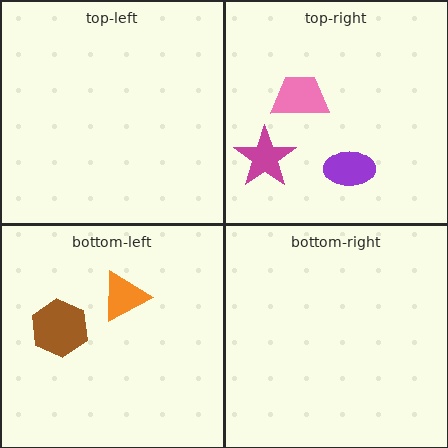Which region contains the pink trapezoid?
The top-right region.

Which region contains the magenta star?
The top-right region.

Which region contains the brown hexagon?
The bottom-left region.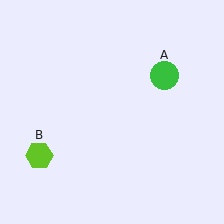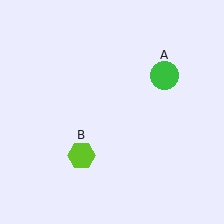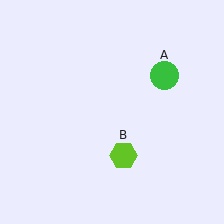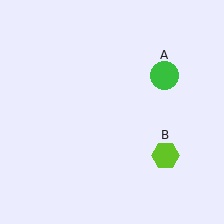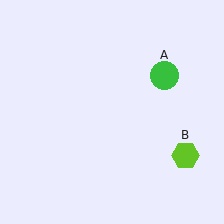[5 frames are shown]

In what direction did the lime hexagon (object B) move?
The lime hexagon (object B) moved right.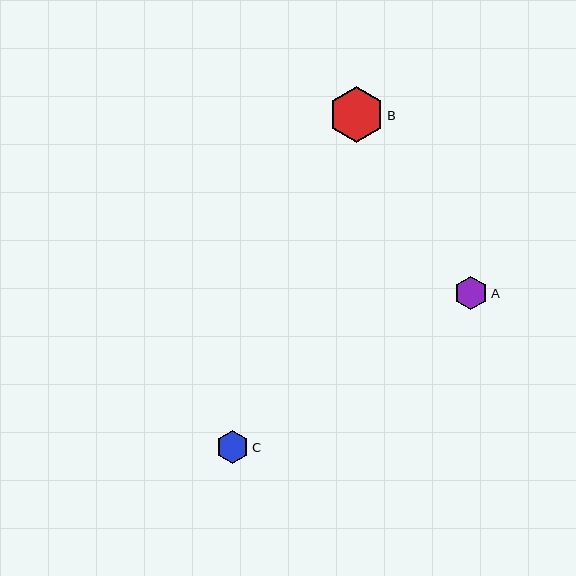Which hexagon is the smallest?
Hexagon C is the smallest with a size of approximately 33 pixels.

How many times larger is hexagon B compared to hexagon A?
Hexagon B is approximately 1.7 times the size of hexagon A.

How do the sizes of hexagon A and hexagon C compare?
Hexagon A and hexagon C are approximately the same size.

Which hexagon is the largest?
Hexagon B is the largest with a size of approximately 56 pixels.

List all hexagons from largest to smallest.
From largest to smallest: B, A, C.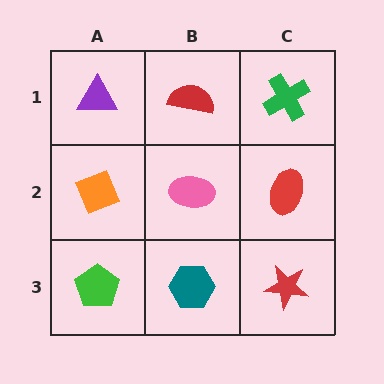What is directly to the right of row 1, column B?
A green cross.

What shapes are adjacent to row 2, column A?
A purple triangle (row 1, column A), a green pentagon (row 3, column A), a pink ellipse (row 2, column B).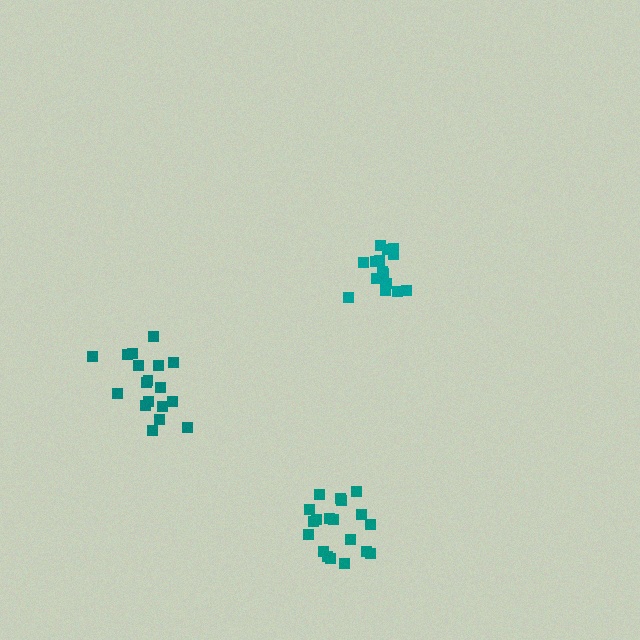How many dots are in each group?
Group 1: 19 dots, Group 2: 16 dots, Group 3: 18 dots (53 total).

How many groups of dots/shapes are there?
There are 3 groups.